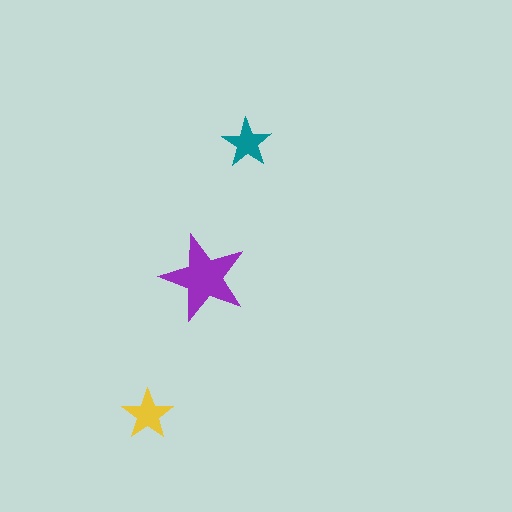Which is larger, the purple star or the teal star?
The purple one.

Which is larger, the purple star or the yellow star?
The purple one.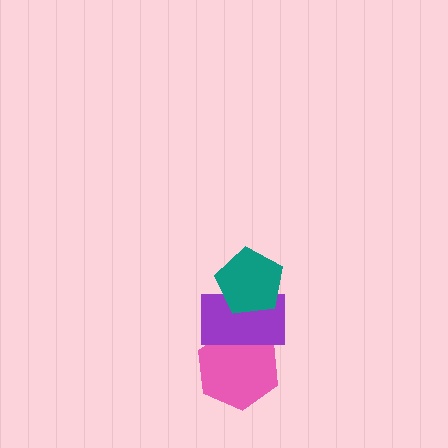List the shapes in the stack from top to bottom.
From top to bottom: the teal pentagon, the purple rectangle, the pink hexagon.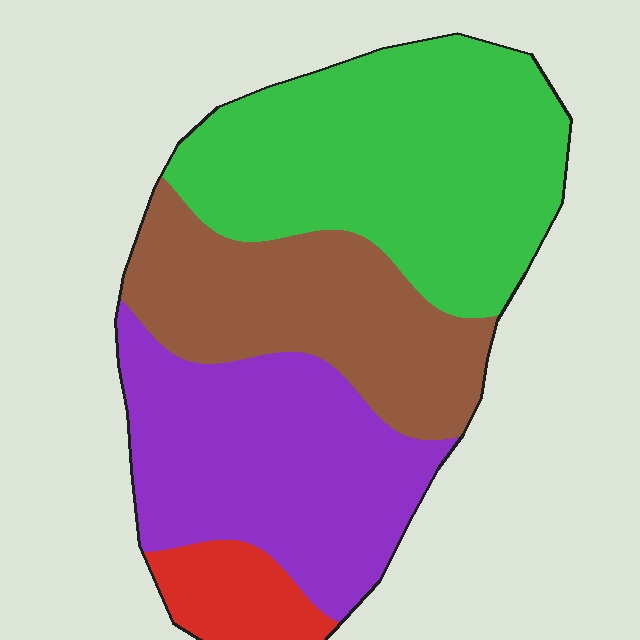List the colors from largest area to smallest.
From largest to smallest: green, purple, brown, red.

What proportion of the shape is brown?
Brown takes up about one quarter (1/4) of the shape.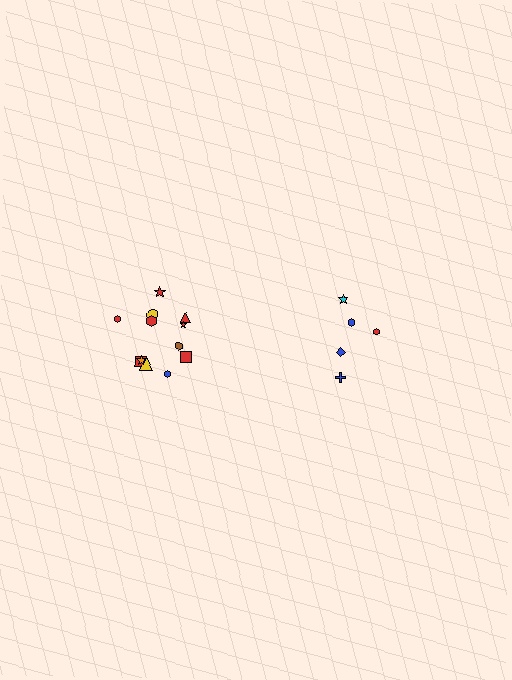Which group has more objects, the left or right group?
The left group.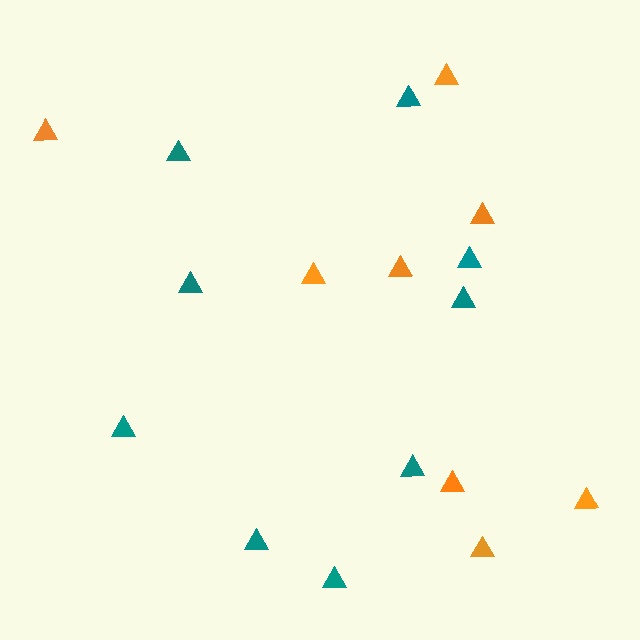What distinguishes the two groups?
There are 2 groups: one group of teal triangles (9) and one group of orange triangles (8).